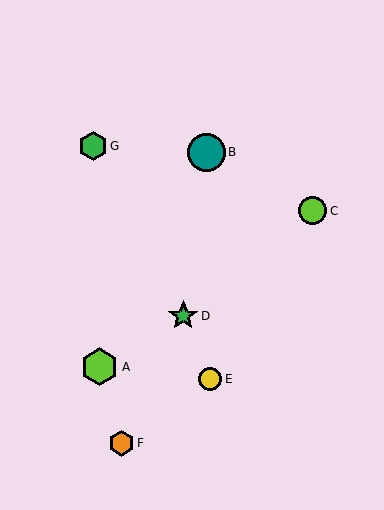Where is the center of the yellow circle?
The center of the yellow circle is at (210, 379).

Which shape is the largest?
The teal circle (labeled B) is the largest.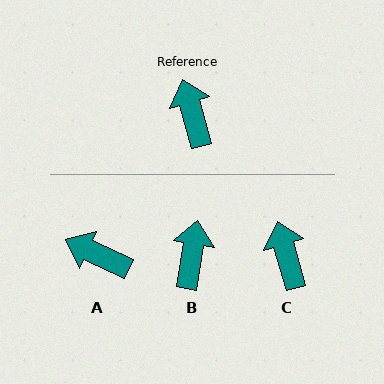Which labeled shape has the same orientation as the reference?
C.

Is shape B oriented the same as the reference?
No, it is off by about 25 degrees.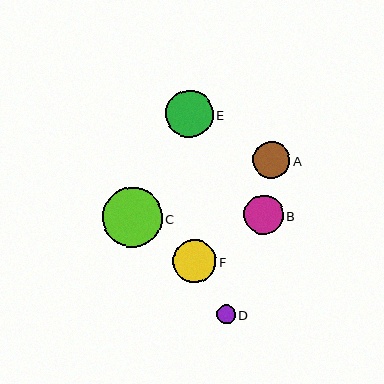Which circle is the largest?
Circle C is the largest with a size of approximately 60 pixels.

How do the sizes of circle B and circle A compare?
Circle B and circle A are approximately the same size.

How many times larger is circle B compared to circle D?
Circle B is approximately 2.1 times the size of circle D.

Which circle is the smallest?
Circle D is the smallest with a size of approximately 19 pixels.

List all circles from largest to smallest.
From largest to smallest: C, E, F, B, A, D.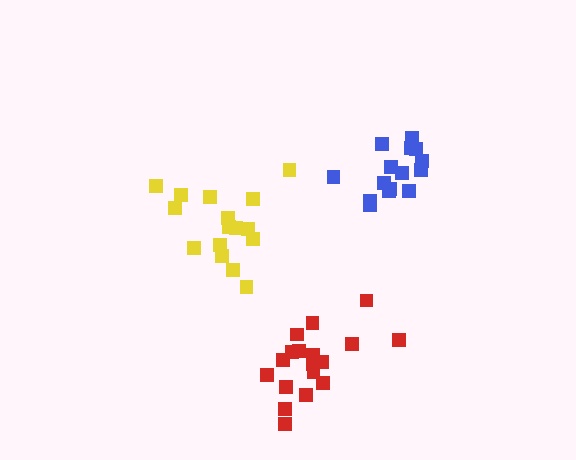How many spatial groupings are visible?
There are 3 spatial groupings.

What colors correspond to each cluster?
The clusters are colored: yellow, blue, red.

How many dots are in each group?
Group 1: 16 dots, Group 2: 15 dots, Group 3: 18 dots (49 total).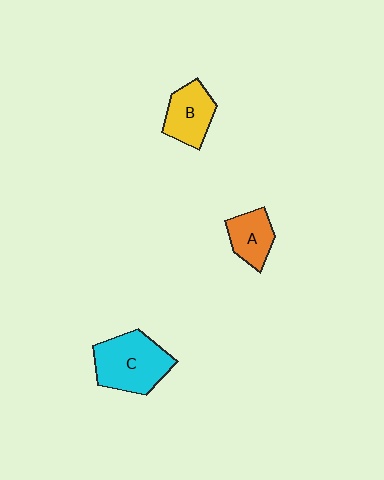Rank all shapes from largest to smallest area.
From largest to smallest: C (cyan), B (yellow), A (orange).